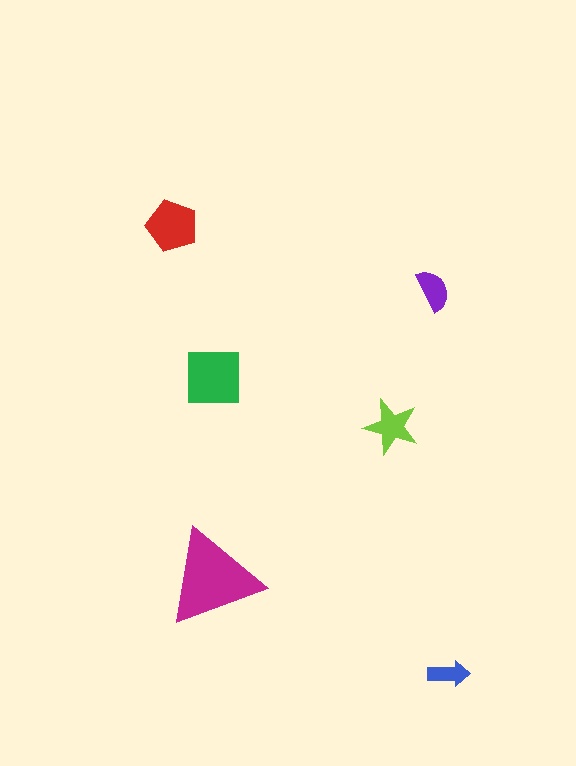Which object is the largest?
The magenta triangle.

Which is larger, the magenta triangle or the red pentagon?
The magenta triangle.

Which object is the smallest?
The blue arrow.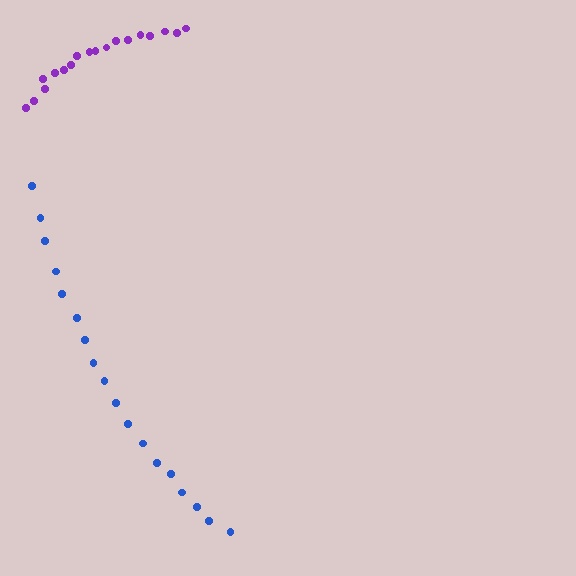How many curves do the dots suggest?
There are 2 distinct paths.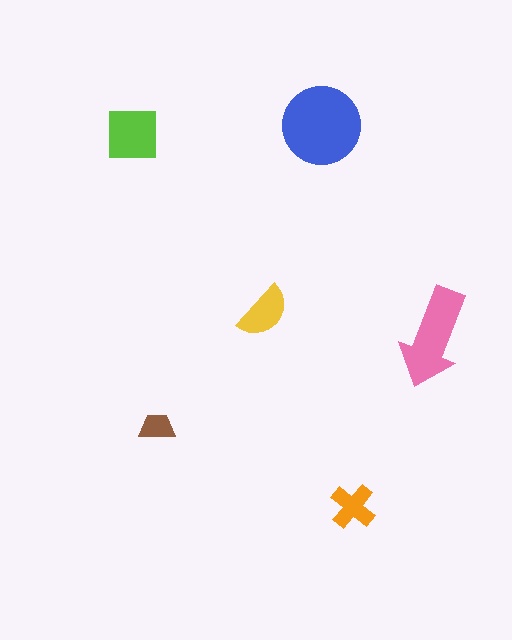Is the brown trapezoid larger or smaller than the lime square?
Smaller.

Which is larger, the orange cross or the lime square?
The lime square.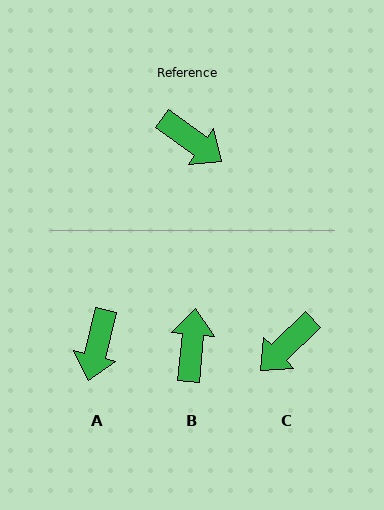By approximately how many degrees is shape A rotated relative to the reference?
Approximately 69 degrees clockwise.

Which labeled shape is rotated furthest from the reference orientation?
B, about 120 degrees away.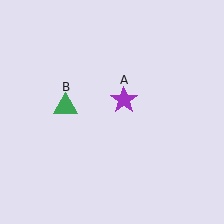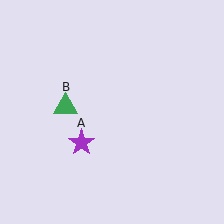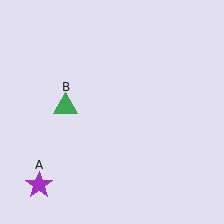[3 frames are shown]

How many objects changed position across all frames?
1 object changed position: purple star (object A).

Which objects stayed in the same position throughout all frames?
Green triangle (object B) remained stationary.